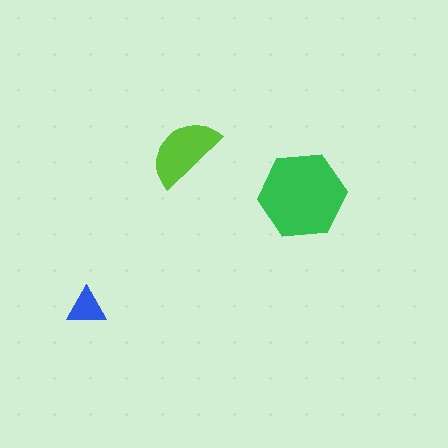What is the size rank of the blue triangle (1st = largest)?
3rd.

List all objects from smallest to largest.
The blue triangle, the lime semicircle, the green hexagon.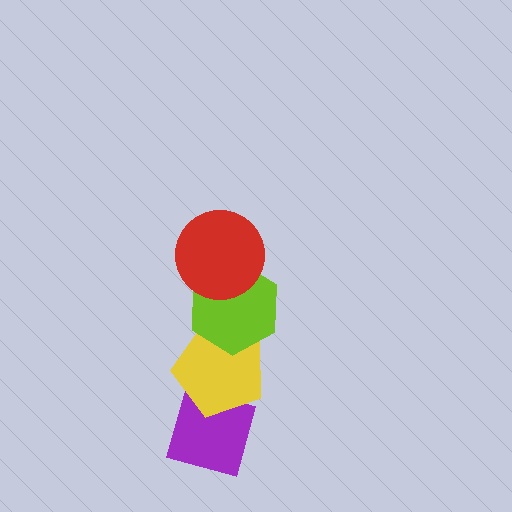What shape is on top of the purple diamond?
The yellow pentagon is on top of the purple diamond.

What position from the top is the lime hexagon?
The lime hexagon is 2nd from the top.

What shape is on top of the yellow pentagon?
The lime hexagon is on top of the yellow pentagon.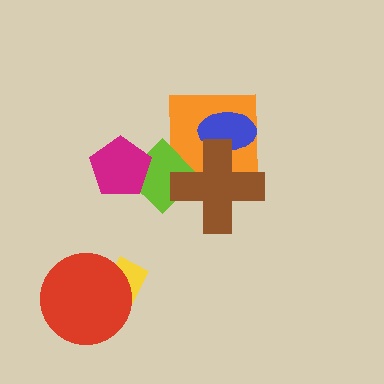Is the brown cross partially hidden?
No, no other shape covers it.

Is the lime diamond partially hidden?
Yes, it is partially covered by another shape.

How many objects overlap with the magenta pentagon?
1 object overlaps with the magenta pentagon.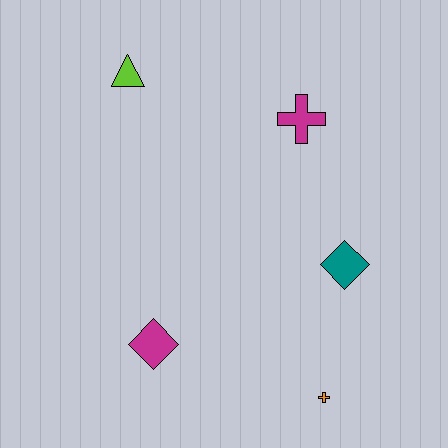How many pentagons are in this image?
There are no pentagons.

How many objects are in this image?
There are 5 objects.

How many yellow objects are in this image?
There are no yellow objects.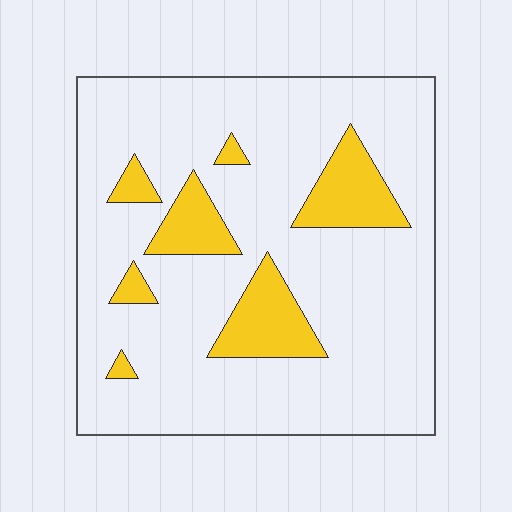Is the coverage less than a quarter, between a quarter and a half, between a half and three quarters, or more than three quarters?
Less than a quarter.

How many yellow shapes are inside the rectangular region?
7.